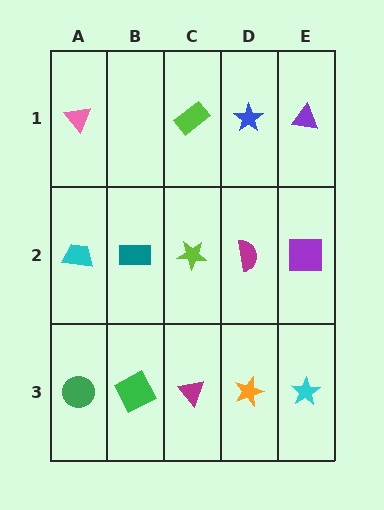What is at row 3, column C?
A magenta triangle.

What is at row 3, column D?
An orange star.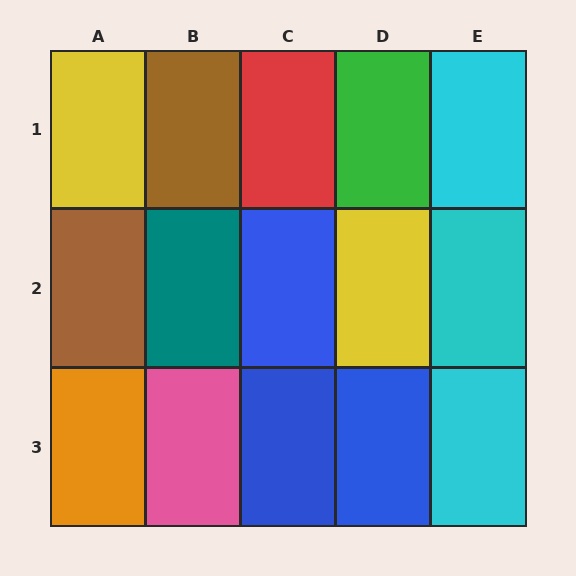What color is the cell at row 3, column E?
Cyan.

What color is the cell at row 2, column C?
Blue.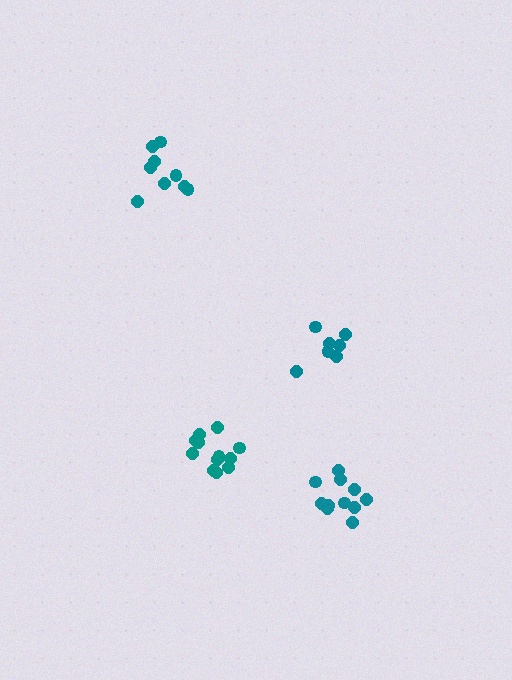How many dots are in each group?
Group 1: 12 dots, Group 2: 9 dots, Group 3: 7 dots, Group 4: 11 dots (39 total).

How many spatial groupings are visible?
There are 4 spatial groupings.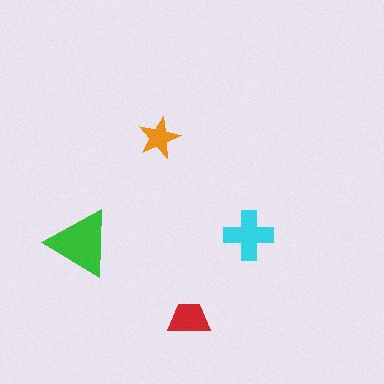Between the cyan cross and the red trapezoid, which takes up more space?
The cyan cross.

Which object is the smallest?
The orange star.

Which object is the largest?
The green triangle.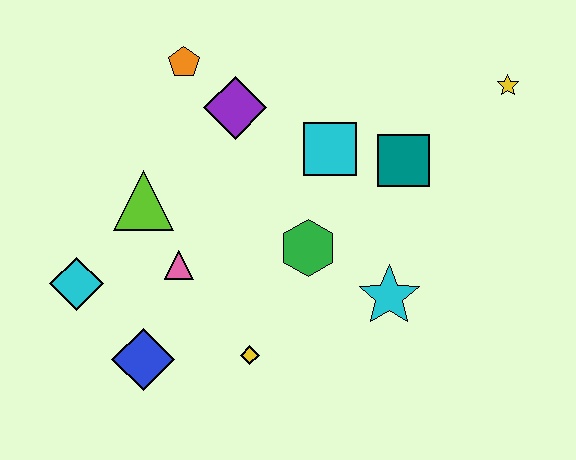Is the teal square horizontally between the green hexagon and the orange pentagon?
No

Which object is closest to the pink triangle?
The lime triangle is closest to the pink triangle.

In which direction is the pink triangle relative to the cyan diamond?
The pink triangle is to the right of the cyan diamond.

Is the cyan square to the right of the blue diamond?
Yes